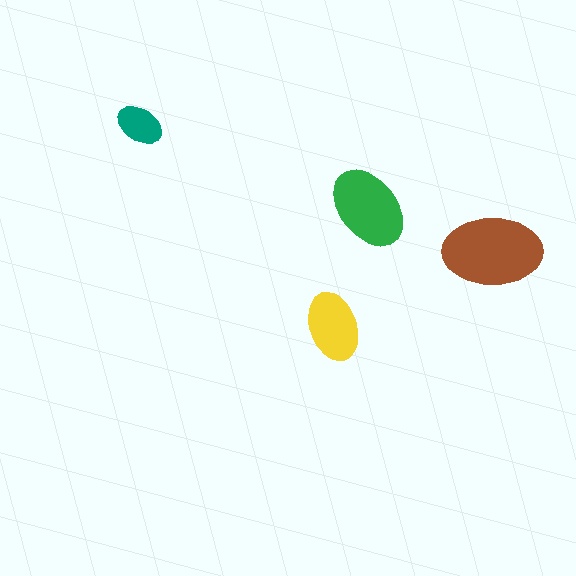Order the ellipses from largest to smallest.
the brown one, the green one, the yellow one, the teal one.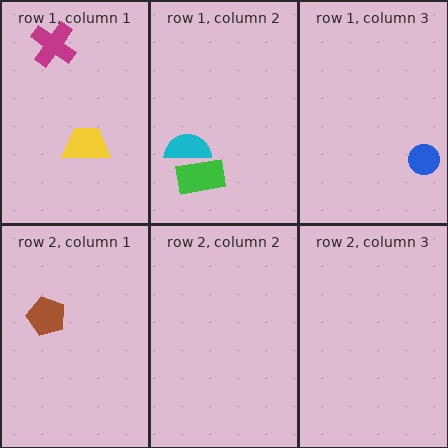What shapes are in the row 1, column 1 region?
The magenta cross, the yellow trapezoid.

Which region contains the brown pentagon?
The row 2, column 1 region.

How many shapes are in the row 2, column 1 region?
1.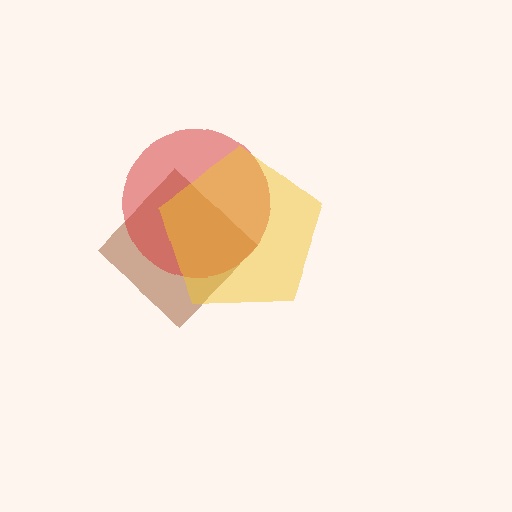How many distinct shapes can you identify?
There are 3 distinct shapes: a brown diamond, a red circle, a yellow pentagon.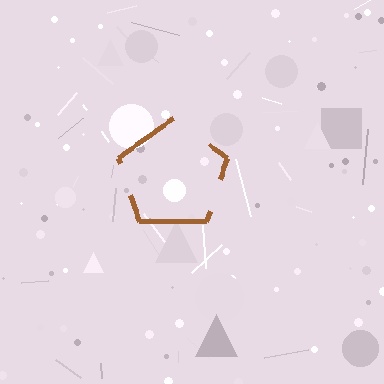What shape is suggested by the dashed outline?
The dashed outline suggests a pentagon.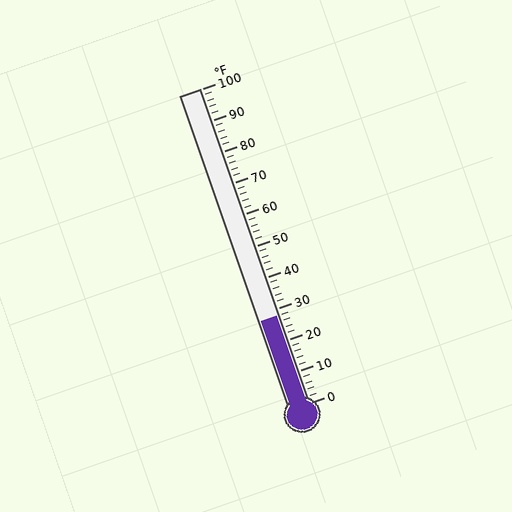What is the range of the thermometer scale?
The thermometer scale ranges from 0°F to 100°F.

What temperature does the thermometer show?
The thermometer shows approximately 28°F.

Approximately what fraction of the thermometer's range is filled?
The thermometer is filled to approximately 30% of its range.